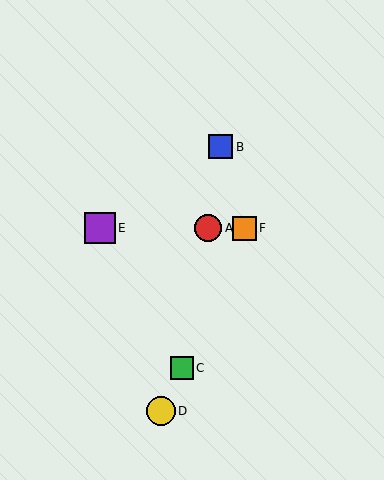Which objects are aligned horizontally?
Objects A, E, F are aligned horizontally.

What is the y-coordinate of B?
Object B is at y≈147.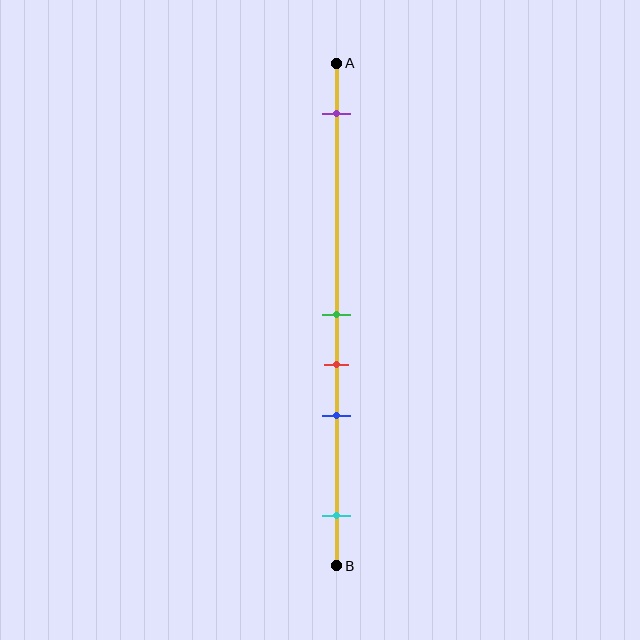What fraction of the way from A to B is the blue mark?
The blue mark is approximately 70% (0.7) of the way from A to B.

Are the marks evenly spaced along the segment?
No, the marks are not evenly spaced.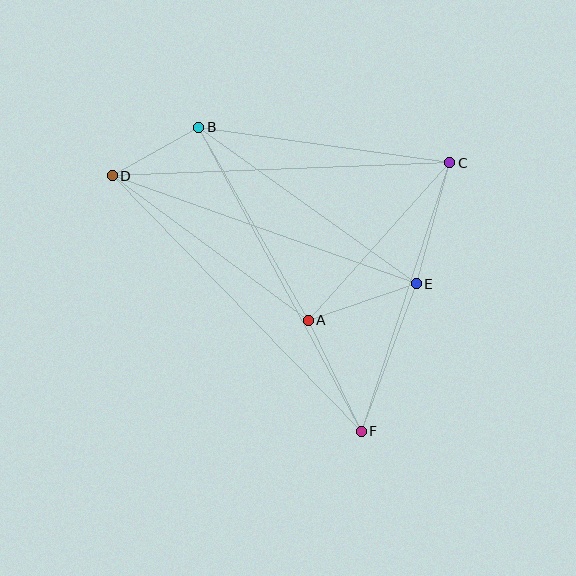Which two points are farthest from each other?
Points D and F are farthest from each other.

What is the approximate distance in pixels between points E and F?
The distance between E and F is approximately 157 pixels.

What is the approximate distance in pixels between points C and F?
The distance between C and F is approximately 282 pixels.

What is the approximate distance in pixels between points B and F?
The distance between B and F is approximately 345 pixels.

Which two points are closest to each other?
Points B and D are closest to each other.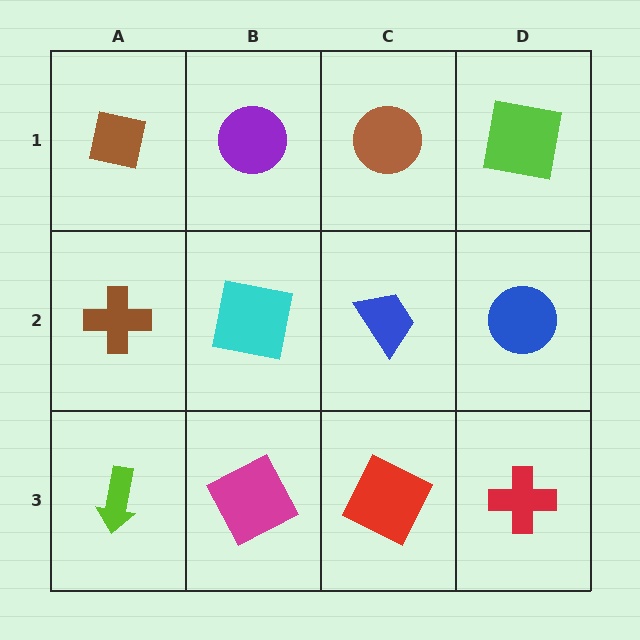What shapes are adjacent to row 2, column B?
A purple circle (row 1, column B), a magenta square (row 3, column B), a brown cross (row 2, column A), a blue trapezoid (row 2, column C).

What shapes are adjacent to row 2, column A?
A brown square (row 1, column A), a lime arrow (row 3, column A), a cyan square (row 2, column B).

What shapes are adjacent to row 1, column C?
A blue trapezoid (row 2, column C), a purple circle (row 1, column B), a lime square (row 1, column D).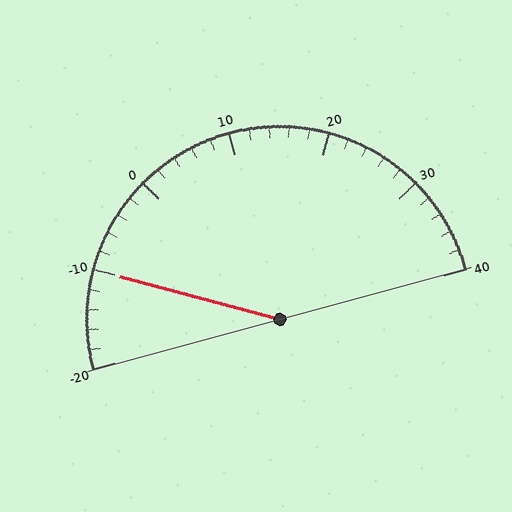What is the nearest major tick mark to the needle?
The nearest major tick mark is -10.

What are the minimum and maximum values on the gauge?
The gauge ranges from -20 to 40.